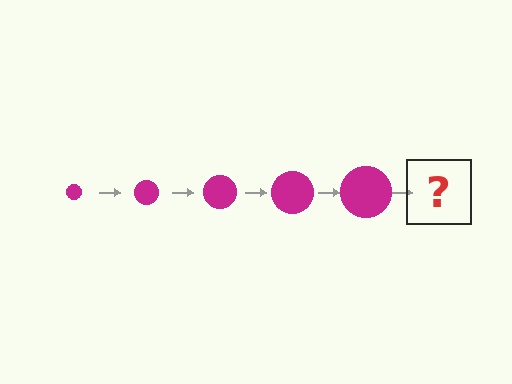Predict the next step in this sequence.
The next step is a magenta circle, larger than the previous one.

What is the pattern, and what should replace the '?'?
The pattern is that the circle gets progressively larger each step. The '?' should be a magenta circle, larger than the previous one.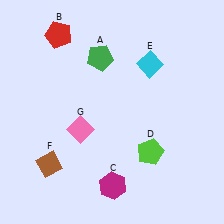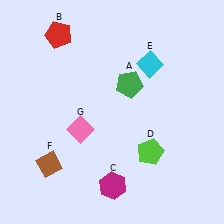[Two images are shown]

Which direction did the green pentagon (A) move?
The green pentagon (A) moved right.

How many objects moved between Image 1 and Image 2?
1 object moved between the two images.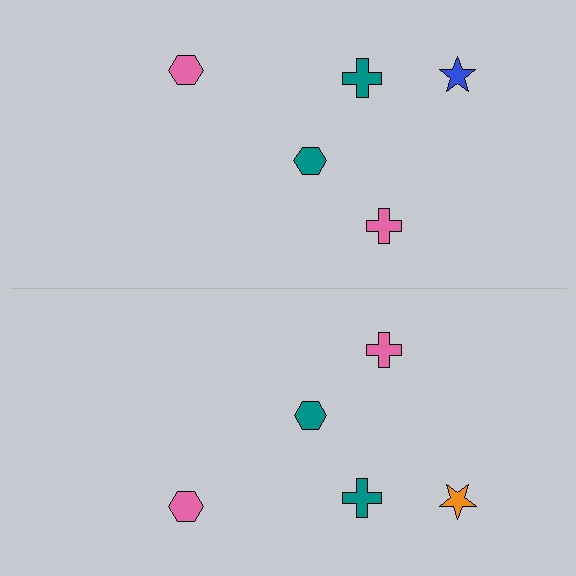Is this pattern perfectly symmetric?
No, the pattern is not perfectly symmetric. The orange star on the bottom side breaks the symmetry — its mirror counterpart is blue.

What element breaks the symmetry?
The orange star on the bottom side breaks the symmetry — its mirror counterpart is blue.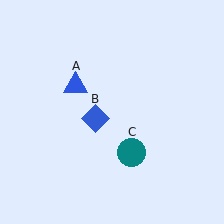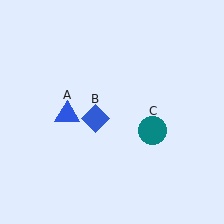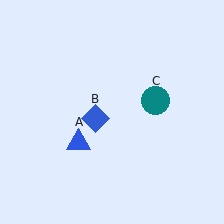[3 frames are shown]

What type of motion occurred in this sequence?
The blue triangle (object A), teal circle (object C) rotated counterclockwise around the center of the scene.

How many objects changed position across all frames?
2 objects changed position: blue triangle (object A), teal circle (object C).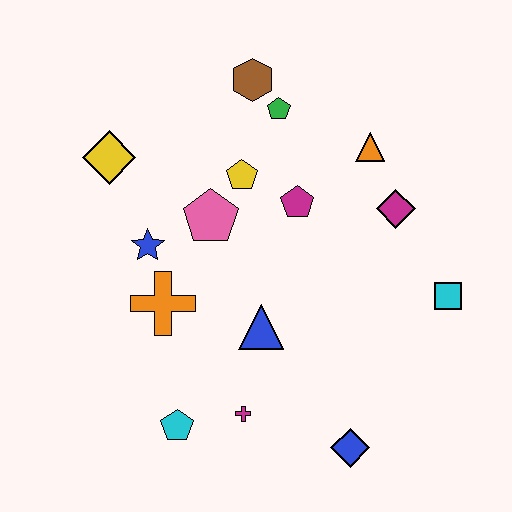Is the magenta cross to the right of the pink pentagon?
Yes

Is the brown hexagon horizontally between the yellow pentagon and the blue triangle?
Yes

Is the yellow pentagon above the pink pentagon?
Yes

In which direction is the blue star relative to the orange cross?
The blue star is above the orange cross.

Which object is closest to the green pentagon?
The brown hexagon is closest to the green pentagon.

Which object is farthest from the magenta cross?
The brown hexagon is farthest from the magenta cross.